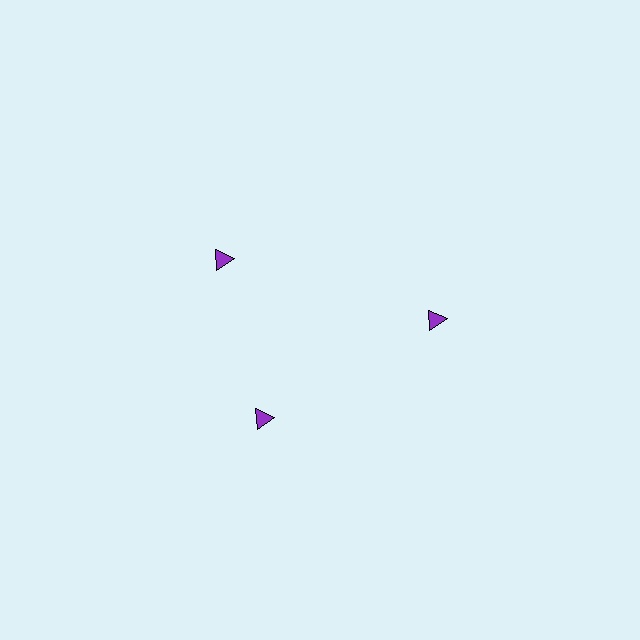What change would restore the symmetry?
The symmetry would be restored by rotating it back into even spacing with its neighbors so that all 3 triangles sit at equal angles and equal distance from the center.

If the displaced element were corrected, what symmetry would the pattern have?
It would have 3-fold rotational symmetry — the pattern would map onto itself every 120 degrees.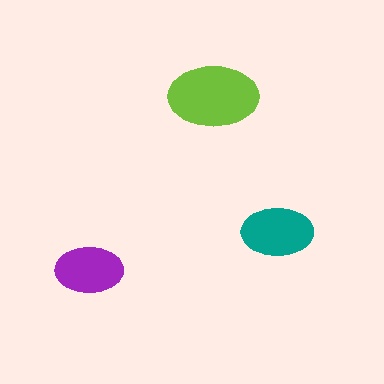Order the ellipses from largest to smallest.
the lime one, the teal one, the purple one.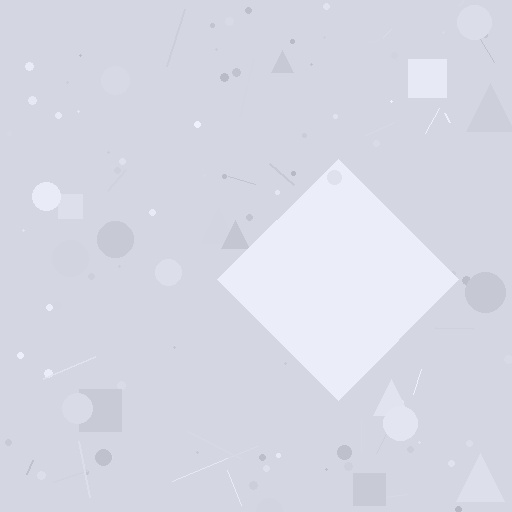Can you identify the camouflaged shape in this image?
The camouflaged shape is a diamond.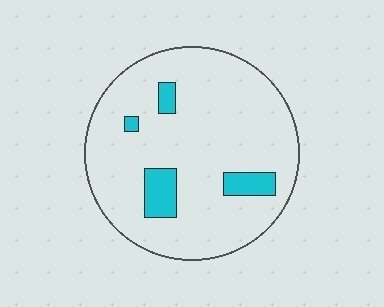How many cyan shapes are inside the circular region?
4.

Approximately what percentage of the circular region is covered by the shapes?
Approximately 10%.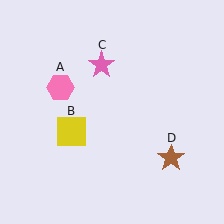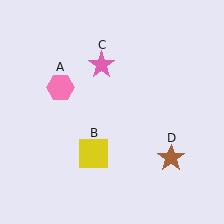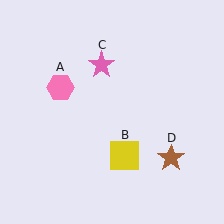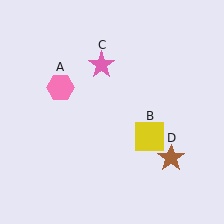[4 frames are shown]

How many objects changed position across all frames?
1 object changed position: yellow square (object B).